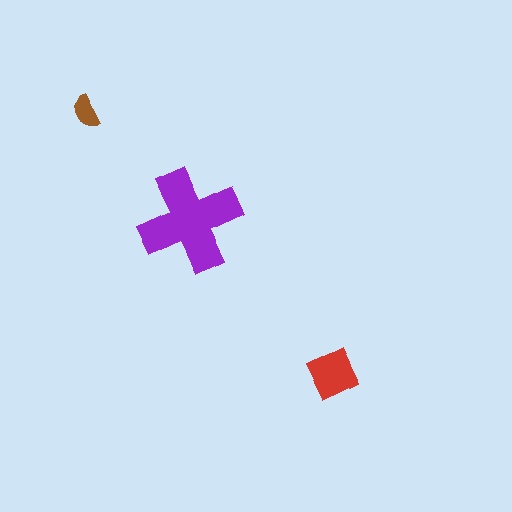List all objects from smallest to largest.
The brown semicircle, the red square, the purple cross.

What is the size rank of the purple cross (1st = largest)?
1st.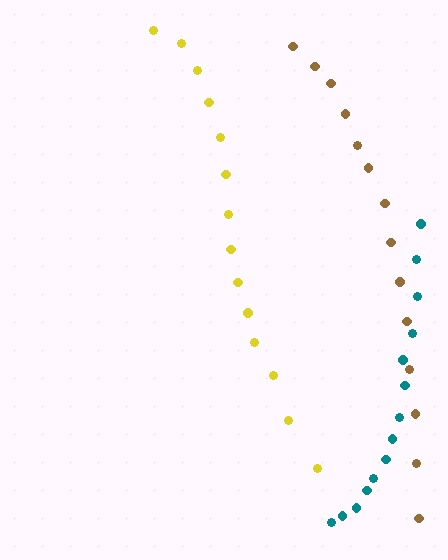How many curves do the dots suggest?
There are 3 distinct paths.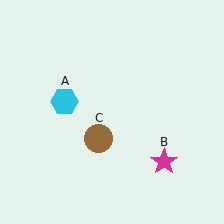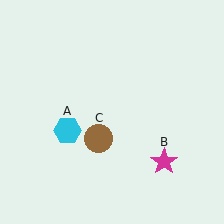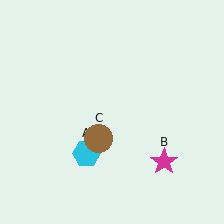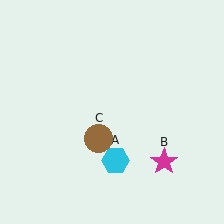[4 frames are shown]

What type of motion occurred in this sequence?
The cyan hexagon (object A) rotated counterclockwise around the center of the scene.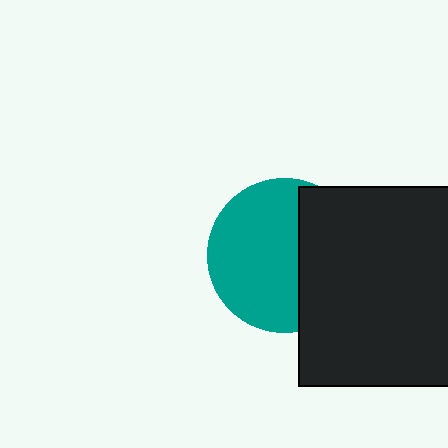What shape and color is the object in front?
The object in front is a black square.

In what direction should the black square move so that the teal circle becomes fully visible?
The black square should move right. That is the shortest direction to clear the overlap and leave the teal circle fully visible.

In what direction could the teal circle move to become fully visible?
The teal circle could move left. That would shift it out from behind the black square entirely.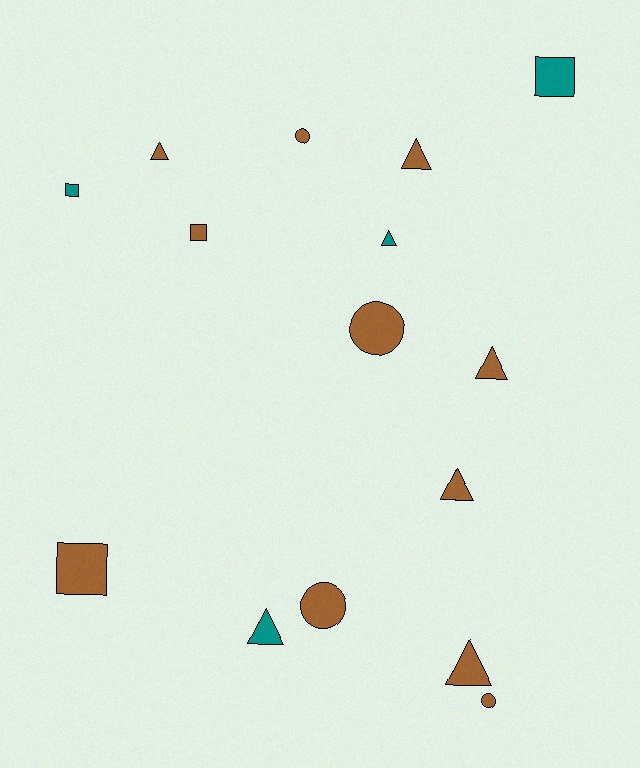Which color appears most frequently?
Brown, with 11 objects.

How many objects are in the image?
There are 15 objects.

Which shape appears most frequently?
Triangle, with 7 objects.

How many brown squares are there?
There are 2 brown squares.